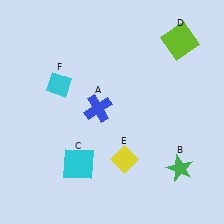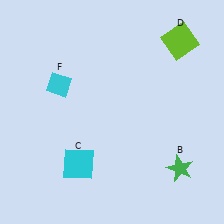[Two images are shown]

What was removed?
The blue cross (A), the yellow diamond (E) were removed in Image 2.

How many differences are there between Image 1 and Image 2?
There are 2 differences between the two images.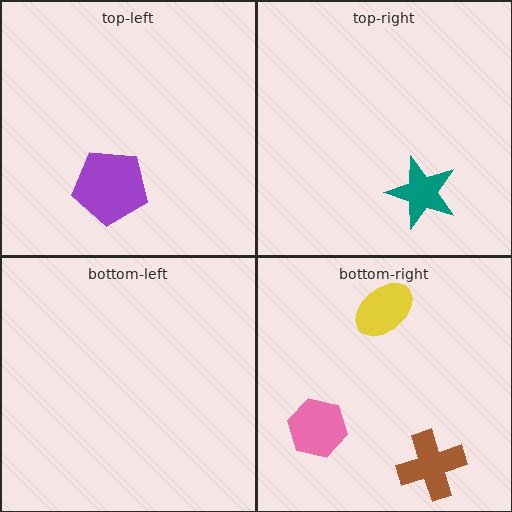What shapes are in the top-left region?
The purple pentagon.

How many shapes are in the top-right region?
1.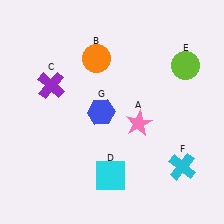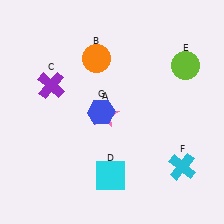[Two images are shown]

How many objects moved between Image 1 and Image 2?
1 object moved between the two images.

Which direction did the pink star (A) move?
The pink star (A) moved left.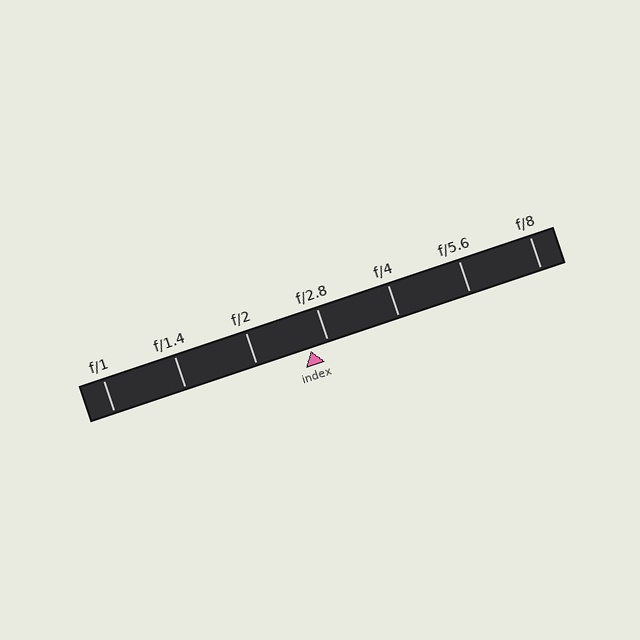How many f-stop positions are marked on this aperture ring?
There are 7 f-stop positions marked.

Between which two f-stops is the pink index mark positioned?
The index mark is between f/2 and f/2.8.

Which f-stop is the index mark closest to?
The index mark is closest to f/2.8.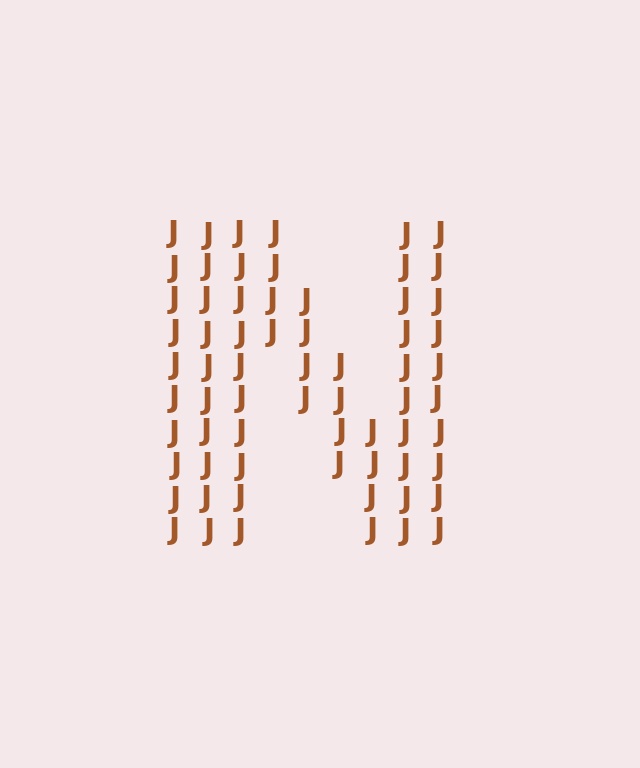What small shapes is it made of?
It is made of small letter J's.